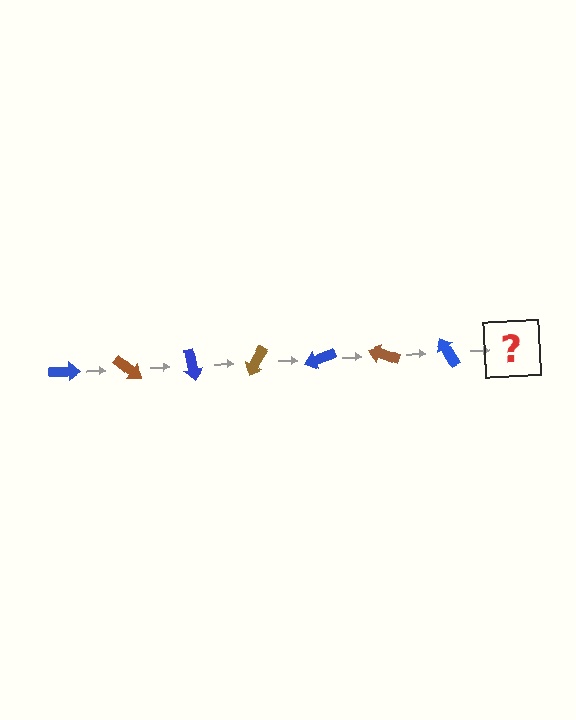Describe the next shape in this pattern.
It should be a brown arrow, rotated 280 degrees from the start.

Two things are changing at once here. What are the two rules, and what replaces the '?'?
The two rules are that it rotates 40 degrees each step and the color cycles through blue and brown. The '?' should be a brown arrow, rotated 280 degrees from the start.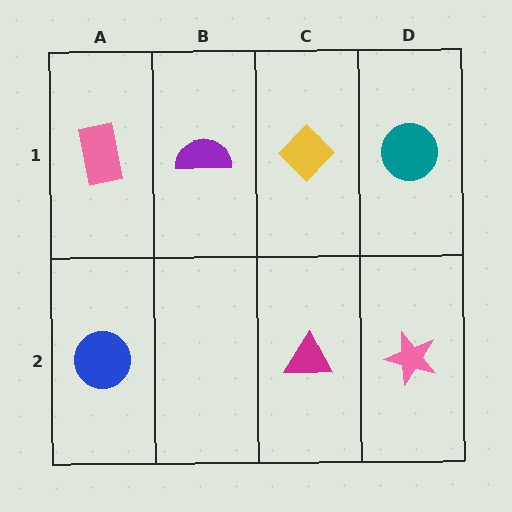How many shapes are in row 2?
3 shapes.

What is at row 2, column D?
A pink star.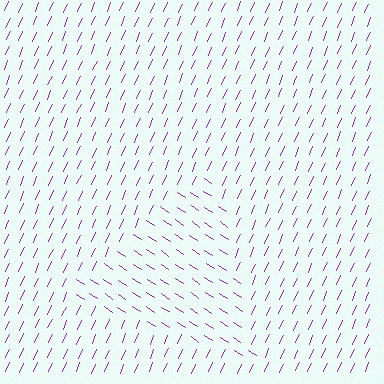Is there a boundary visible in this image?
Yes, there is a texture boundary formed by a change in line orientation.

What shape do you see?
I see a triangle.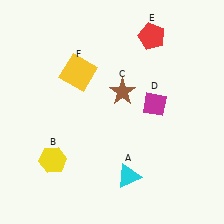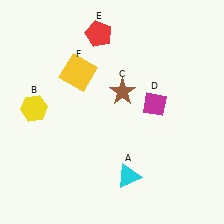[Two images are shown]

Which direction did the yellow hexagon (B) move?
The yellow hexagon (B) moved up.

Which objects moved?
The objects that moved are: the yellow hexagon (B), the red pentagon (E).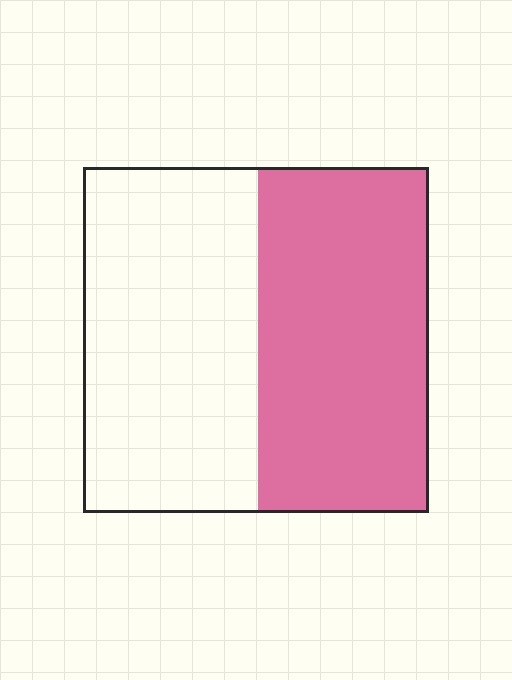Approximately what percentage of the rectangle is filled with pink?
Approximately 50%.